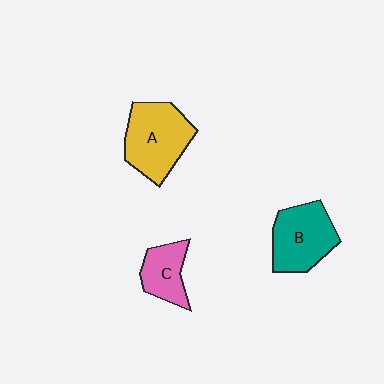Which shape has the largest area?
Shape A (yellow).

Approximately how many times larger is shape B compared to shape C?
Approximately 1.5 times.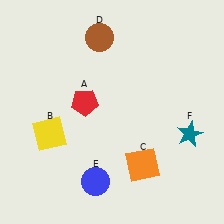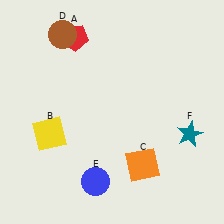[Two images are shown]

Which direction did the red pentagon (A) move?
The red pentagon (A) moved up.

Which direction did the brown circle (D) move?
The brown circle (D) moved left.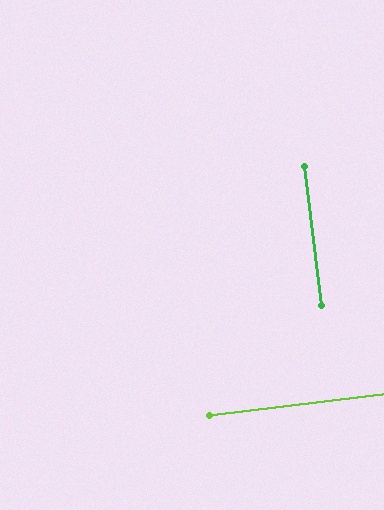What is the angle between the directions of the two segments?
Approximately 90 degrees.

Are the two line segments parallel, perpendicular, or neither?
Perpendicular — they meet at approximately 90°.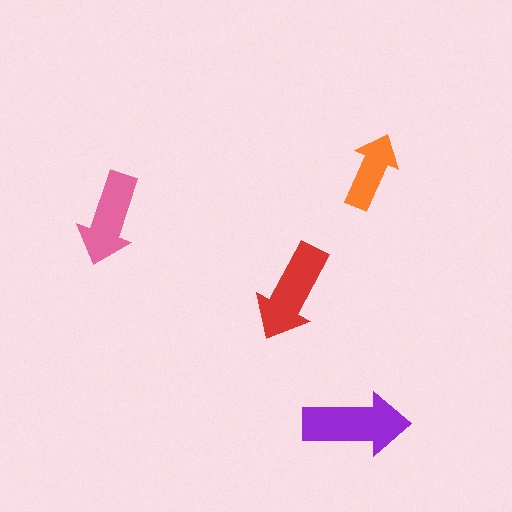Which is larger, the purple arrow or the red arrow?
The purple one.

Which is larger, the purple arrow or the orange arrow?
The purple one.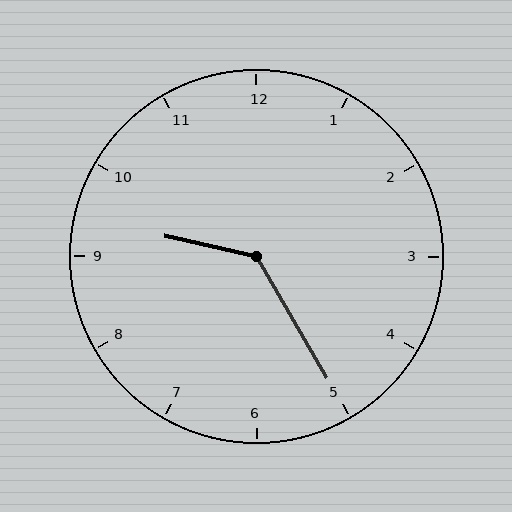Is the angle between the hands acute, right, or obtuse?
It is obtuse.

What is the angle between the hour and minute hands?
Approximately 132 degrees.